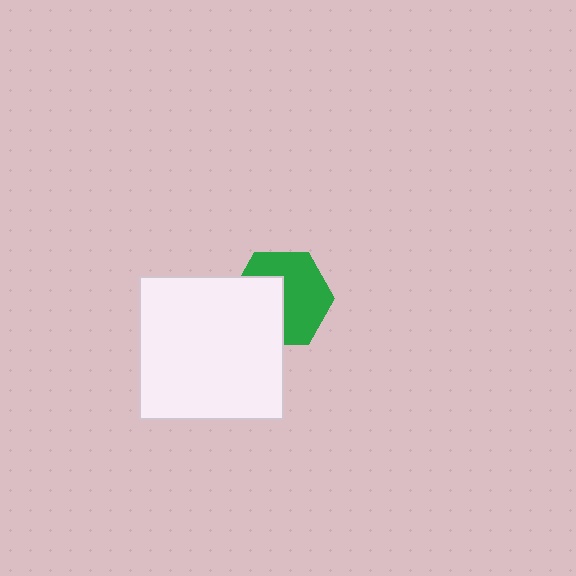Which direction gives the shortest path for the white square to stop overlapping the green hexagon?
Moving toward the lower-left gives the shortest separation.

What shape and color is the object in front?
The object in front is a white square.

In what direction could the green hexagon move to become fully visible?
The green hexagon could move toward the upper-right. That would shift it out from behind the white square entirely.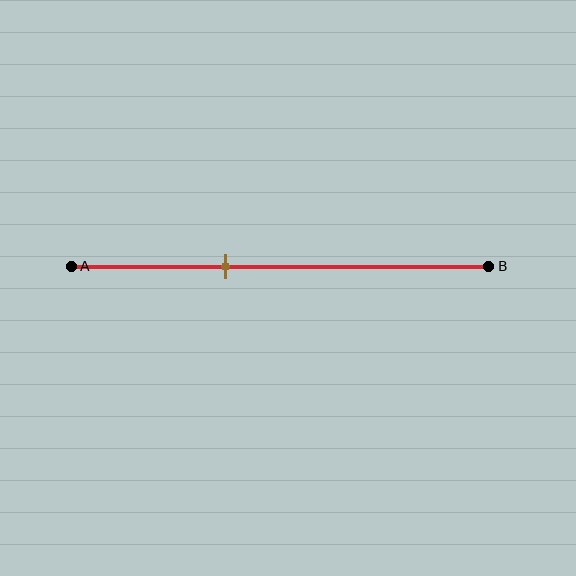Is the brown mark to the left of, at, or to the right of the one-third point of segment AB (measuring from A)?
The brown mark is to the right of the one-third point of segment AB.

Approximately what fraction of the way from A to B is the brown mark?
The brown mark is approximately 35% of the way from A to B.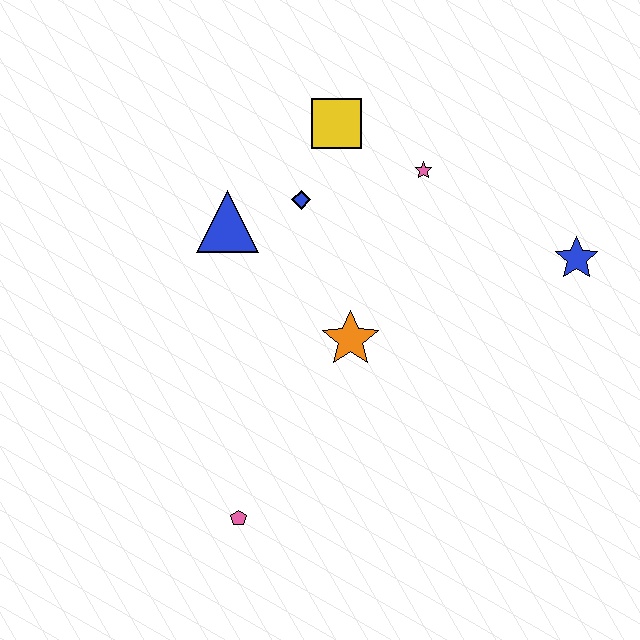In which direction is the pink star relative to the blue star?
The pink star is to the left of the blue star.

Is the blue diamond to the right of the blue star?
No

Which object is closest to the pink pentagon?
The orange star is closest to the pink pentagon.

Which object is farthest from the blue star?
The pink pentagon is farthest from the blue star.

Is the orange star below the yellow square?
Yes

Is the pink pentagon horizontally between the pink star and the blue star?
No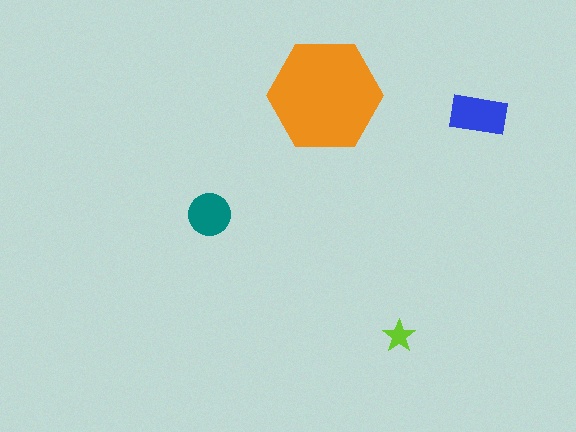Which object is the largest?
The orange hexagon.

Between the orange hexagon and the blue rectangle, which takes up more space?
The orange hexagon.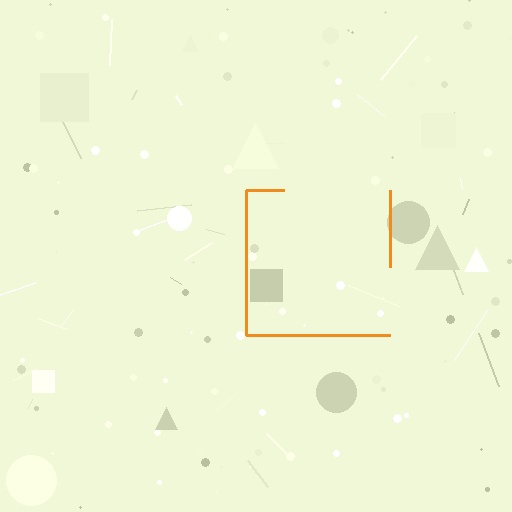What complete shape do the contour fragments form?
The contour fragments form a square.